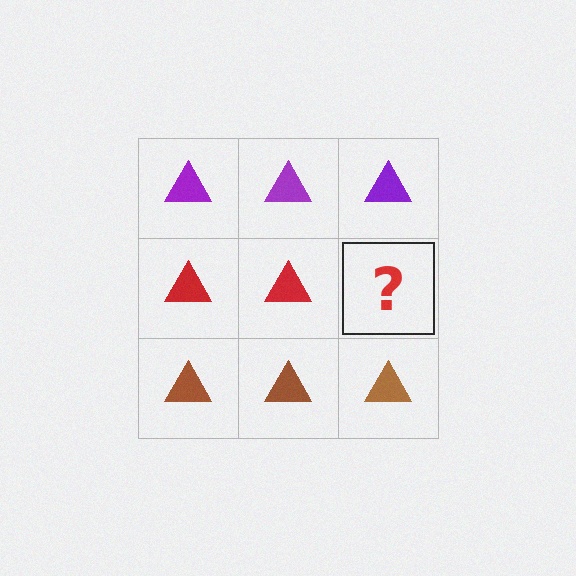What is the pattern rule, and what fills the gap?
The rule is that each row has a consistent color. The gap should be filled with a red triangle.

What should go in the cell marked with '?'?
The missing cell should contain a red triangle.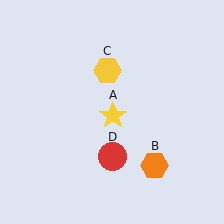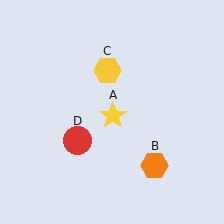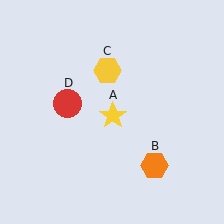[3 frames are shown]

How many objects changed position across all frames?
1 object changed position: red circle (object D).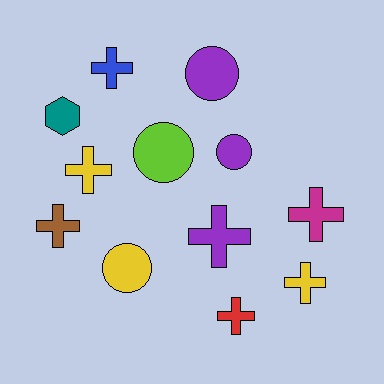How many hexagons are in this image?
There is 1 hexagon.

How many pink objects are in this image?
There are no pink objects.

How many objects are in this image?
There are 12 objects.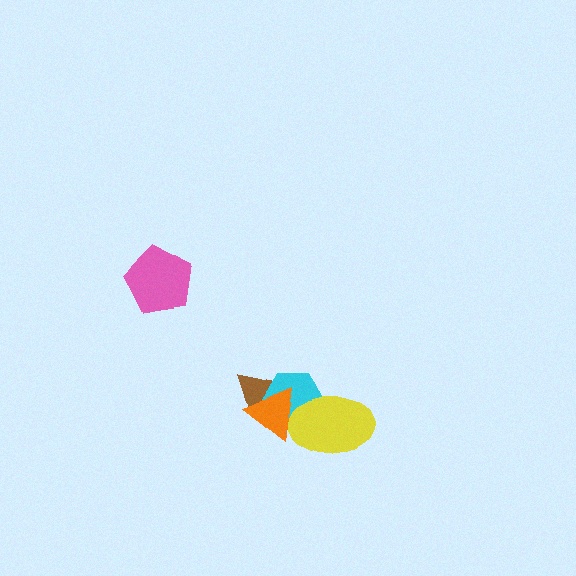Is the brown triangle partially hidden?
Yes, it is partially covered by another shape.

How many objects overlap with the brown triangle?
2 objects overlap with the brown triangle.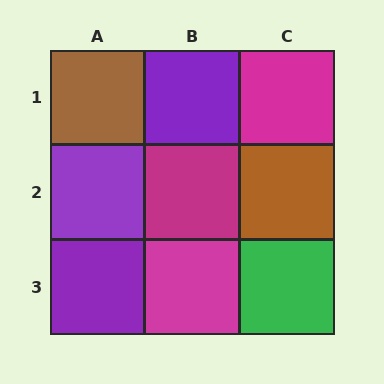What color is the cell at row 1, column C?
Magenta.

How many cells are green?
1 cell is green.